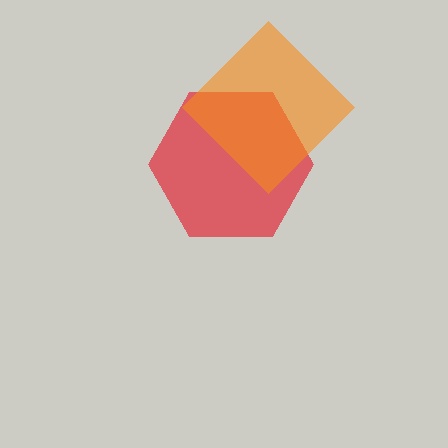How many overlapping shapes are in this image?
There are 2 overlapping shapes in the image.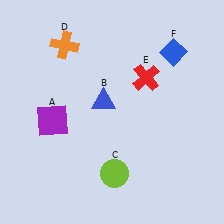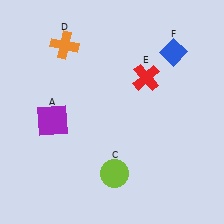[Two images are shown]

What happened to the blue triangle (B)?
The blue triangle (B) was removed in Image 2. It was in the top-left area of Image 1.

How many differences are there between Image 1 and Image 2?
There is 1 difference between the two images.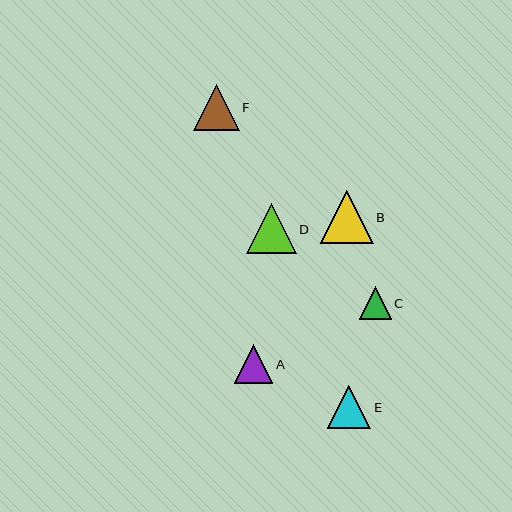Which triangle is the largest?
Triangle B is the largest with a size of approximately 53 pixels.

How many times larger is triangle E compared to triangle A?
Triangle E is approximately 1.1 times the size of triangle A.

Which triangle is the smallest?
Triangle C is the smallest with a size of approximately 32 pixels.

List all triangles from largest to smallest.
From largest to smallest: B, D, F, E, A, C.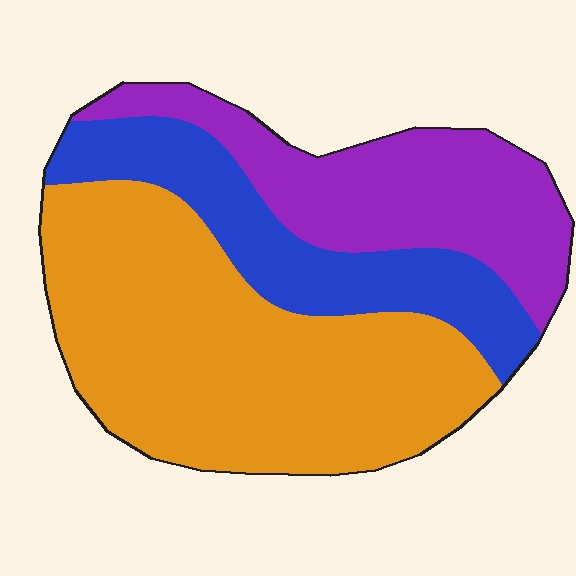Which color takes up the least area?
Blue, at roughly 20%.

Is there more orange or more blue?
Orange.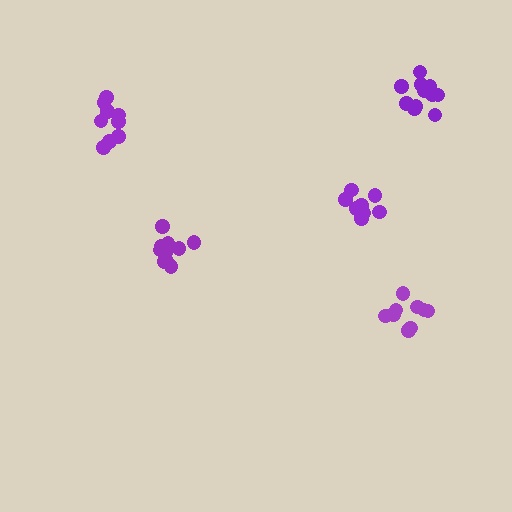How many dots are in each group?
Group 1: 8 dots, Group 2: 10 dots, Group 3: 11 dots, Group 4: 9 dots, Group 5: 9 dots (47 total).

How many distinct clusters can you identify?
There are 5 distinct clusters.